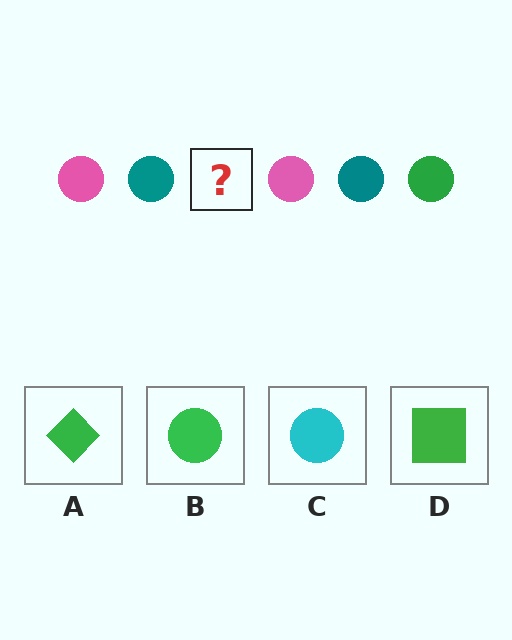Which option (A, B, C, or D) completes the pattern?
B.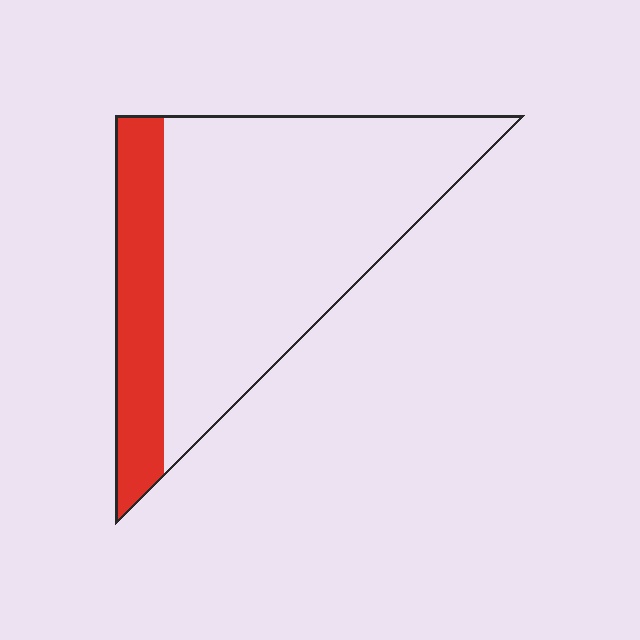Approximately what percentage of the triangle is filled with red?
Approximately 20%.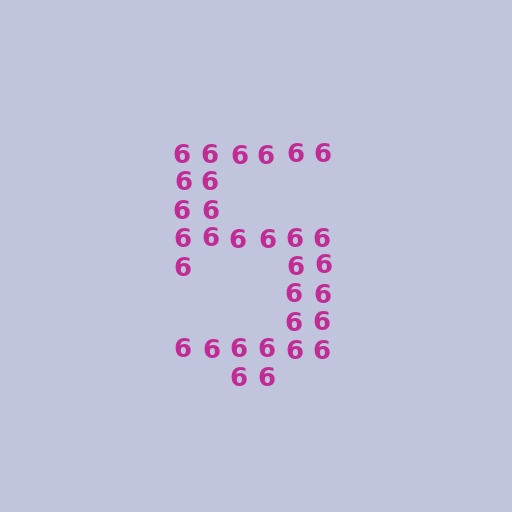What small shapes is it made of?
It is made of small digit 6's.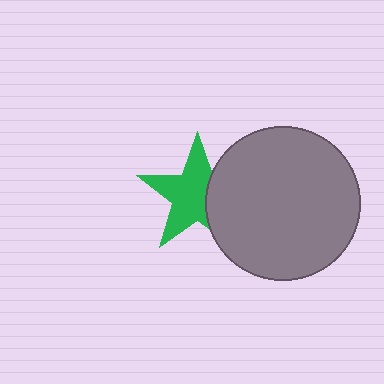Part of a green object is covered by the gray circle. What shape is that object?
It is a star.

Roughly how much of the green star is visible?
Most of it is visible (roughly 67%).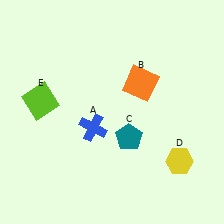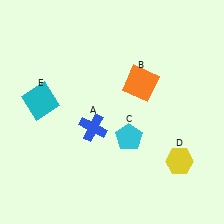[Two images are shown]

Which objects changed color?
C changed from teal to cyan. E changed from lime to cyan.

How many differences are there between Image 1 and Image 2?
There are 2 differences between the two images.